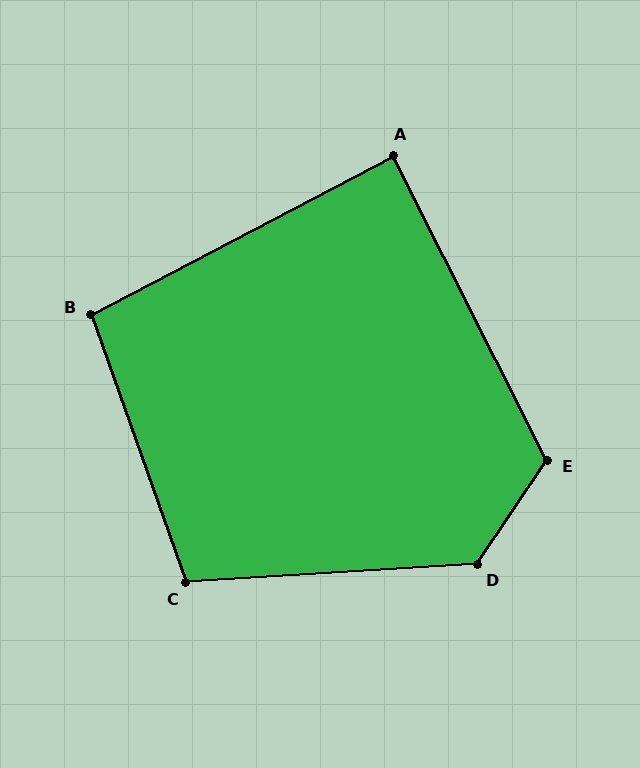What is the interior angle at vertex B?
Approximately 98 degrees (obtuse).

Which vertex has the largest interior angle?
D, at approximately 127 degrees.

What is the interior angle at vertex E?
Approximately 120 degrees (obtuse).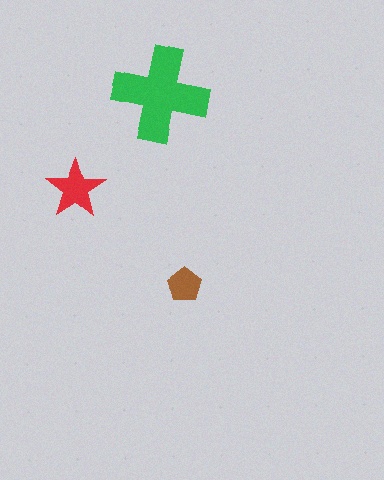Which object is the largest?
The green cross.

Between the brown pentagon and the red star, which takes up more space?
The red star.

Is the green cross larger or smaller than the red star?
Larger.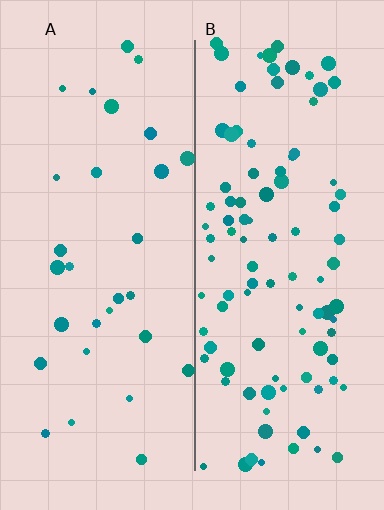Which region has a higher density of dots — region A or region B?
B (the right).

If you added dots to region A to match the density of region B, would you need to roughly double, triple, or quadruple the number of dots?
Approximately triple.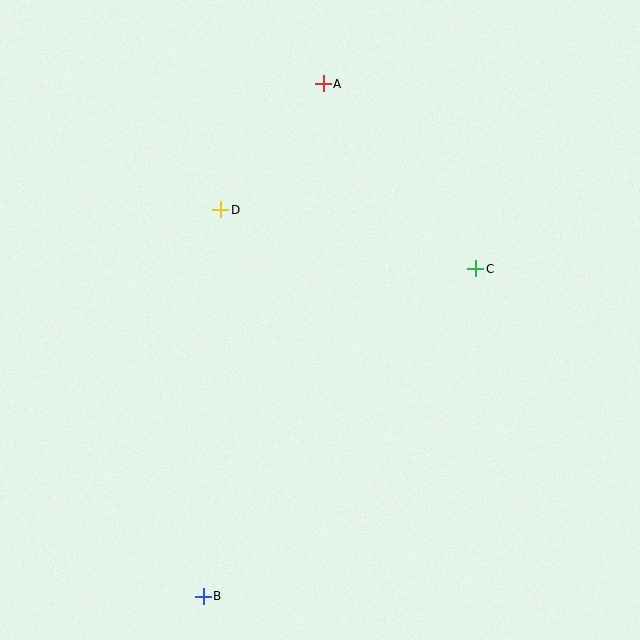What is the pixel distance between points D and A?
The distance between D and A is 162 pixels.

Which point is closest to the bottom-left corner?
Point B is closest to the bottom-left corner.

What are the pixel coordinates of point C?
Point C is at (476, 269).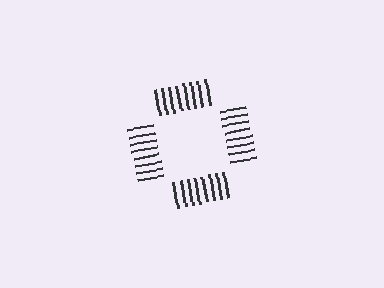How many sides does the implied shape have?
4 sides — the line-ends trace a square.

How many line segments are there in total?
32 — 8 along each of the 4 edges.